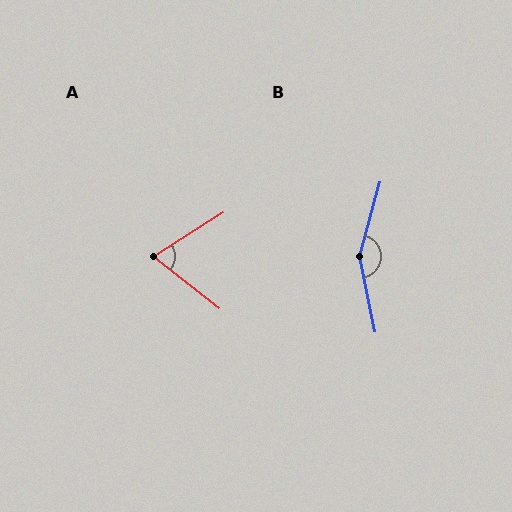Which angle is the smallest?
A, at approximately 70 degrees.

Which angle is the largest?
B, at approximately 153 degrees.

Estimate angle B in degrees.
Approximately 153 degrees.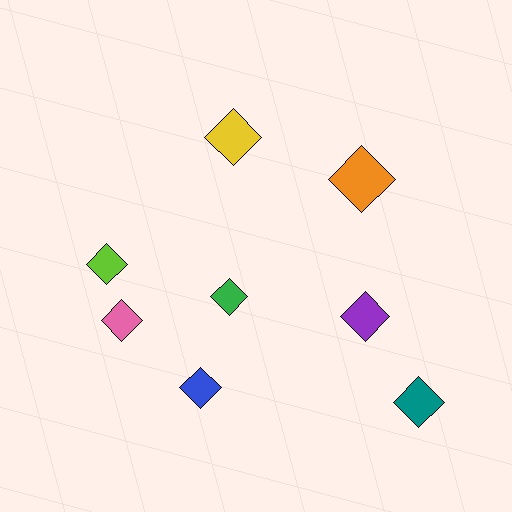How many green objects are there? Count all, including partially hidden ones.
There is 1 green object.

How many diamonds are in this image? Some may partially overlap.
There are 8 diamonds.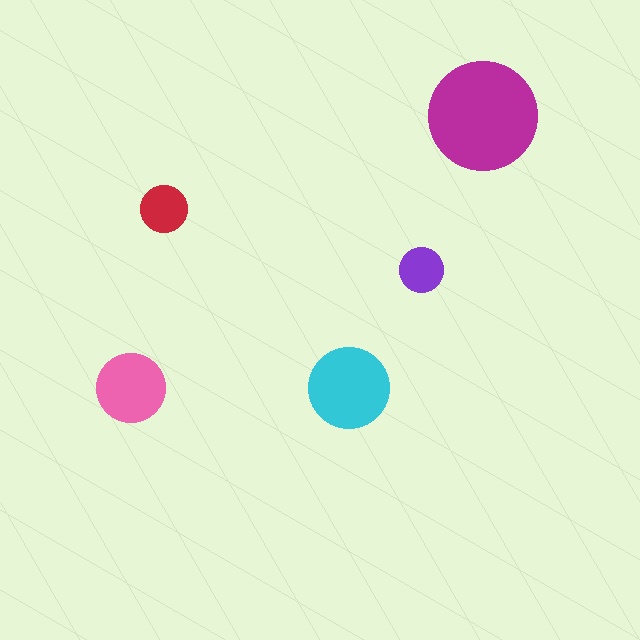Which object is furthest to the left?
The pink circle is leftmost.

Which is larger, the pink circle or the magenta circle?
The magenta one.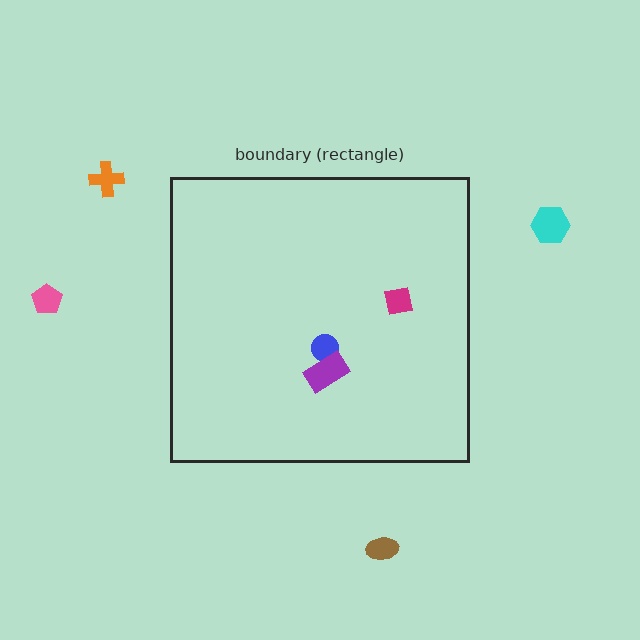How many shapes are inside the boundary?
3 inside, 4 outside.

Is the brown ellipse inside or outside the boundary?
Outside.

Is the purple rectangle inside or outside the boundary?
Inside.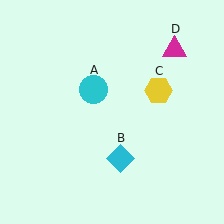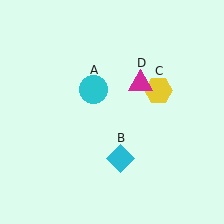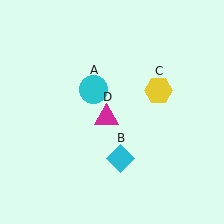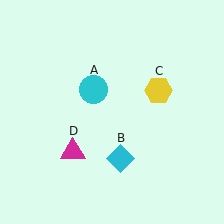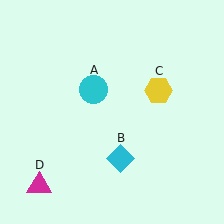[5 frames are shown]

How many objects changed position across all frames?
1 object changed position: magenta triangle (object D).